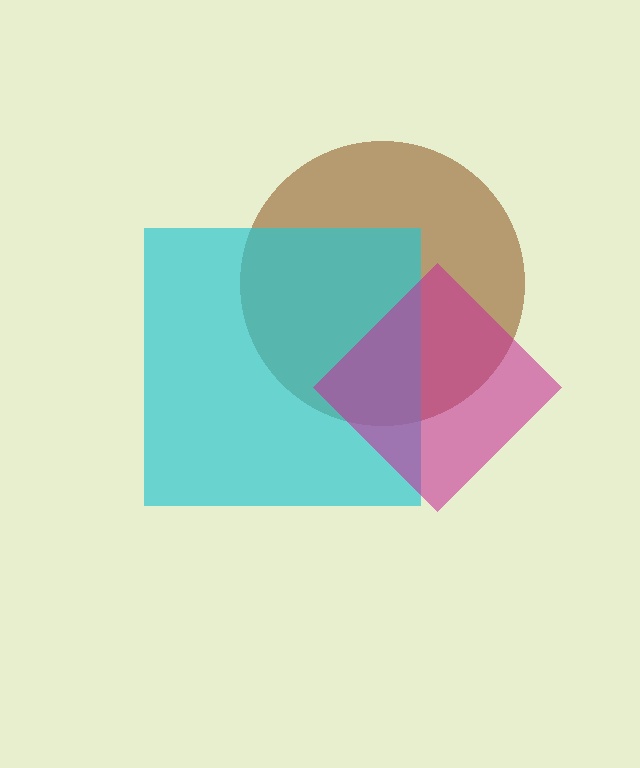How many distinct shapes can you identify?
There are 3 distinct shapes: a brown circle, a cyan square, a magenta diamond.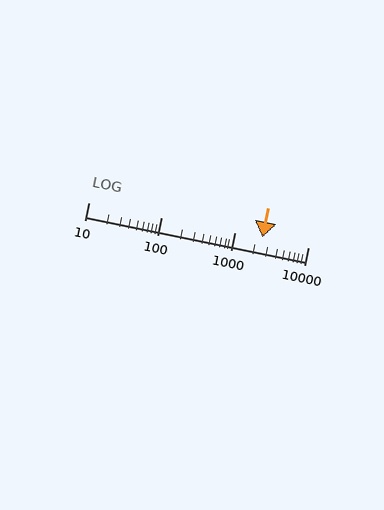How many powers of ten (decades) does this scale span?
The scale spans 3 decades, from 10 to 10000.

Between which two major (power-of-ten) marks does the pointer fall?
The pointer is between 1000 and 10000.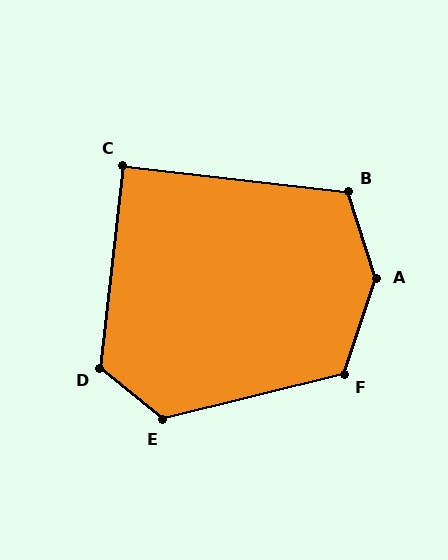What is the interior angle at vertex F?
Approximately 123 degrees (obtuse).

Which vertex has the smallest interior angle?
C, at approximately 90 degrees.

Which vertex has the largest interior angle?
A, at approximately 143 degrees.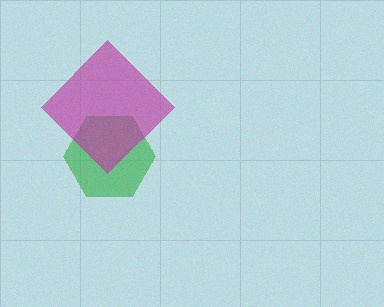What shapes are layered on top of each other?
The layered shapes are: a green hexagon, a magenta diamond.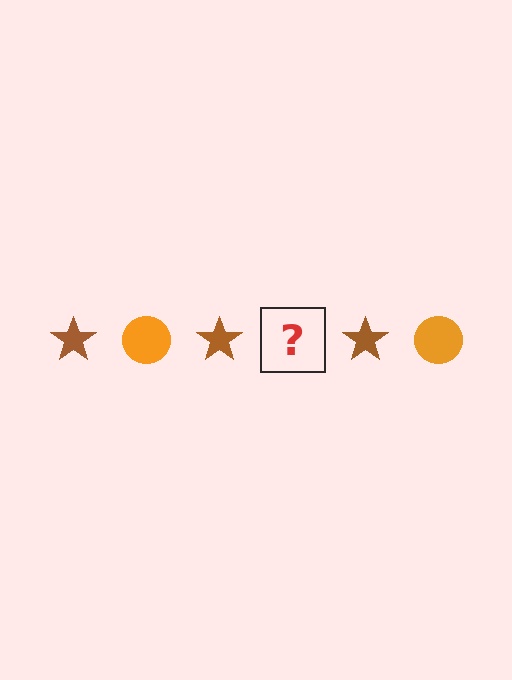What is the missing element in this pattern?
The missing element is an orange circle.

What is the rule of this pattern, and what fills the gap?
The rule is that the pattern alternates between brown star and orange circle. The gap should be filled with an orange circle.